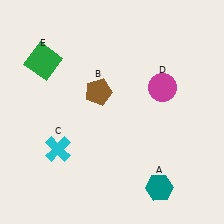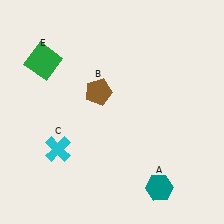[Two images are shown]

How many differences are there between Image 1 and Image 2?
There is 1 difference between the two images.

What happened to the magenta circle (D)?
The magenta circle (D) was removed in Image 2. It was in the top-right area of Image 1.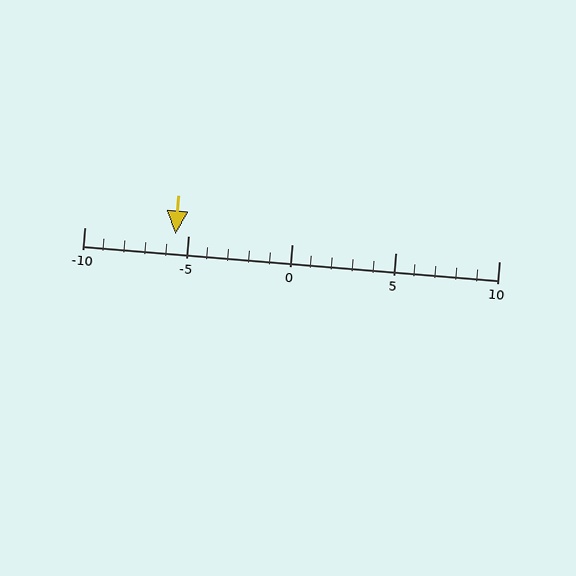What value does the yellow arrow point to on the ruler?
The yellow arrow points to approximately -6.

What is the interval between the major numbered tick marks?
The major tick marks are spaced 5 units apart.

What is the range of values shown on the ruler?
The ruler shows values from -10 to 10.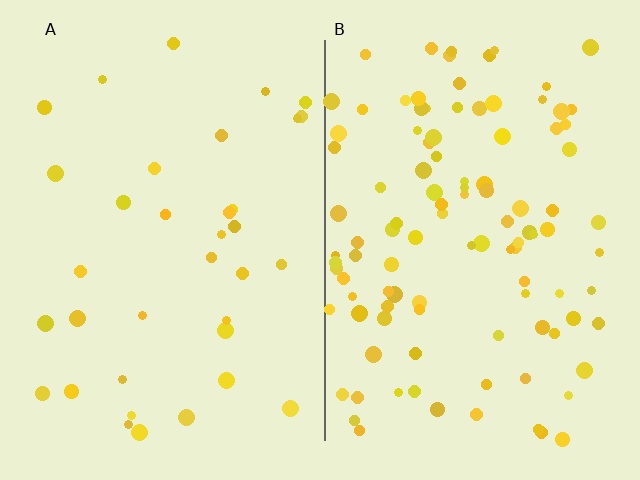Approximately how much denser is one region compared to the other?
Approximately 3.1× — region B over region A.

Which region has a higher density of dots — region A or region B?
B (the right).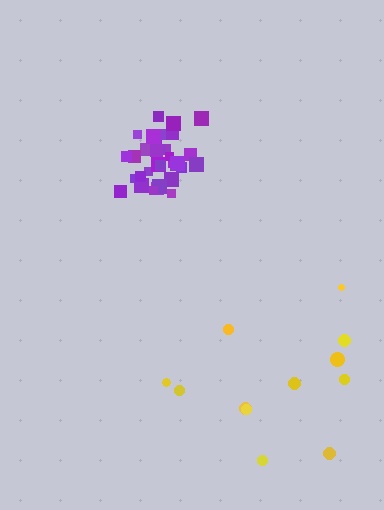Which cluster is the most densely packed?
Purple.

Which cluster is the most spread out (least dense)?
Yellow.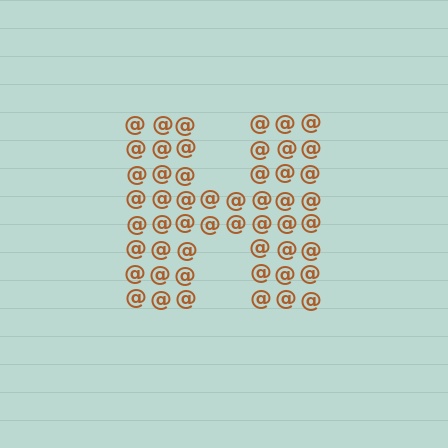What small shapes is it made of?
It is made of small at signs.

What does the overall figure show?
The overall figure shows the letter H.